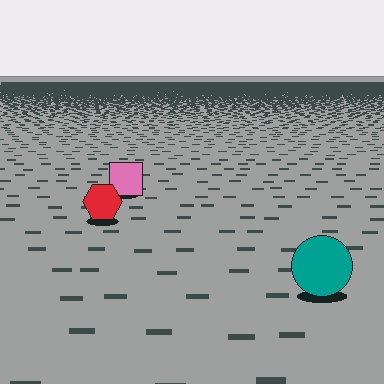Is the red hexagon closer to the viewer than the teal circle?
No. The teal circle is closer — you can tell from the texture gradient: the ground texture is coarser near it.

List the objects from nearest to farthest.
From nearest to farthest: the teal circle, the red hexagon, the pink square.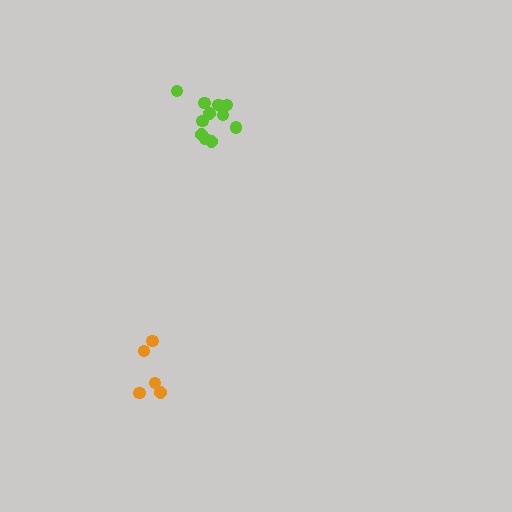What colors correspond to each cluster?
The clusters are colored: lime, orange.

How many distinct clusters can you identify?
There are 2 distinct clusters.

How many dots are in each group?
Group 1: 11 dots, Group 2: 5 dots (16 total).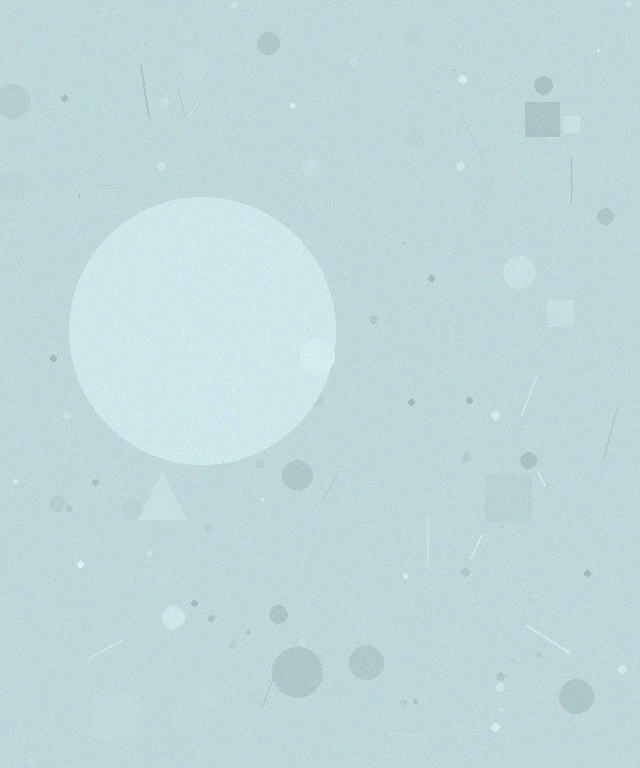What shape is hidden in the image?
A circle is hidden in the image.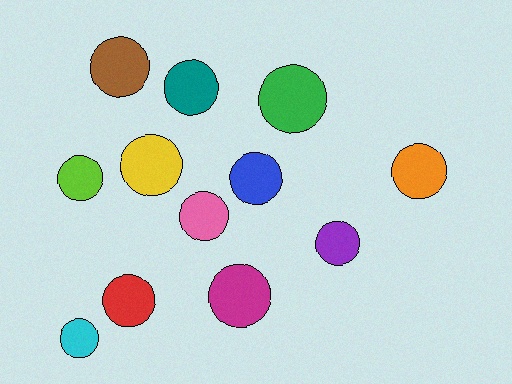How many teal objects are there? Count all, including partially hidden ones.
There is 1 teal object.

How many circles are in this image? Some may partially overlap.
There are 12 circles.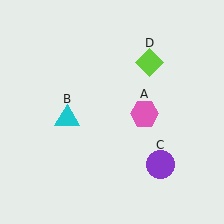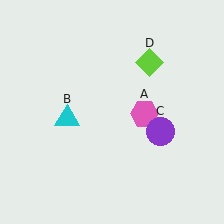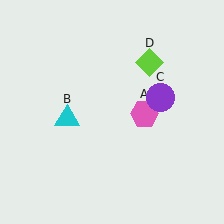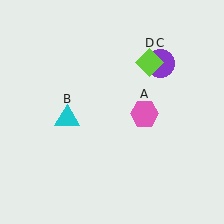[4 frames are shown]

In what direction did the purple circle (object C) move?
The purple circle (object C) moved up.